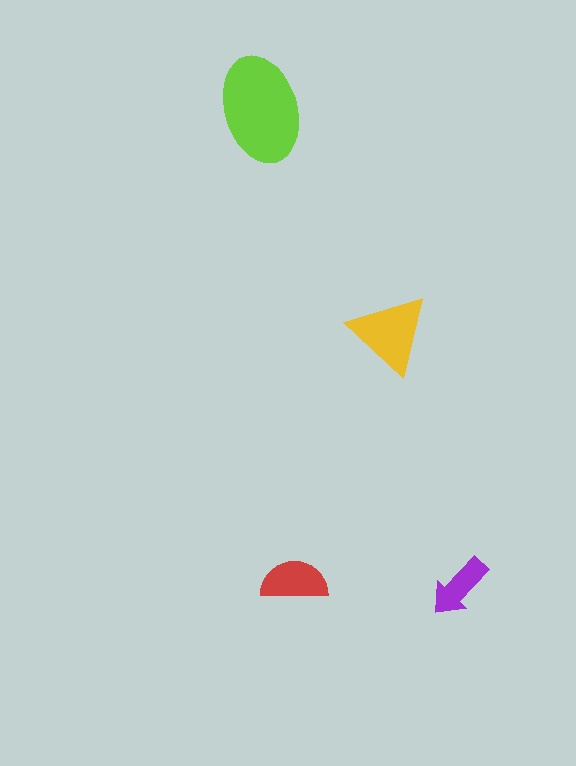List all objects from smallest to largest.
The purple arrow, the red semicircle, the yellow triangle, the lime ellipse.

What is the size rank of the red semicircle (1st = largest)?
3rd.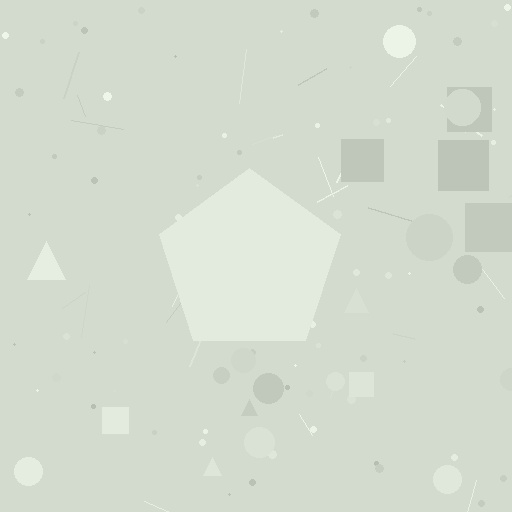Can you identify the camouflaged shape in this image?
The camouflaged shape is a pentagon.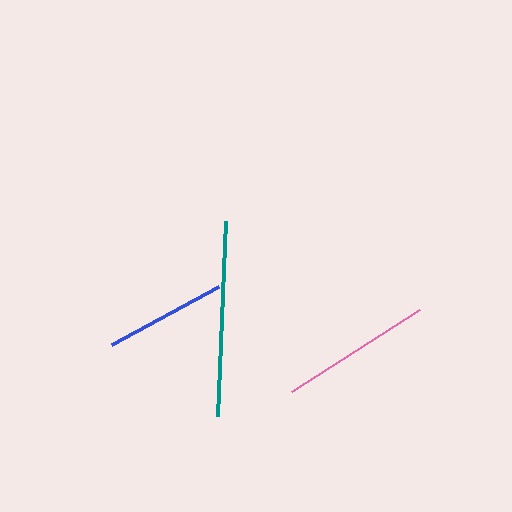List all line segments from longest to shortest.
From longest to shortest: teal, pink, blue.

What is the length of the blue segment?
The blue segment is approximately 122 pixels long.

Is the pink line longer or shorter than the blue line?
The pink line is longer than the blue line.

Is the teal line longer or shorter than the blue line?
The teal line is longer than the blue line.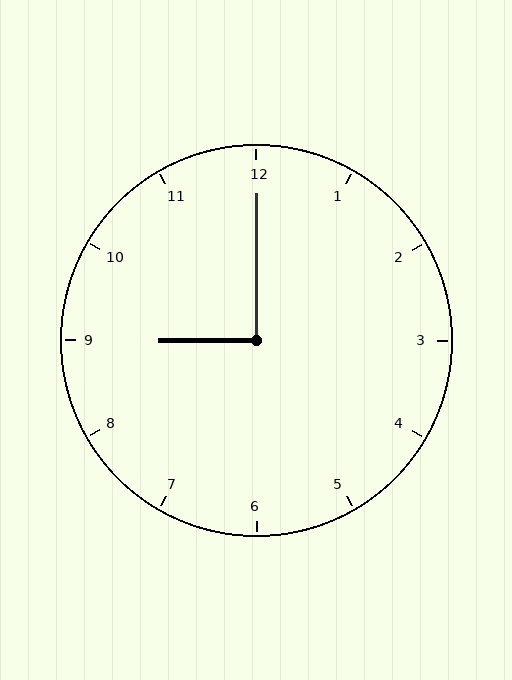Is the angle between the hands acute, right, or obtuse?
It is right.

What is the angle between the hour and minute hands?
Approximately 90 degrees.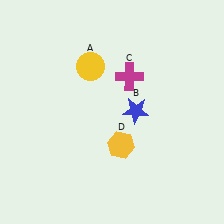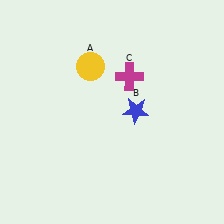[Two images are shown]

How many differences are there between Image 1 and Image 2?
There is 1 difference between the two images.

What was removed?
The yellow hexagon (D) was removed in Image 2.